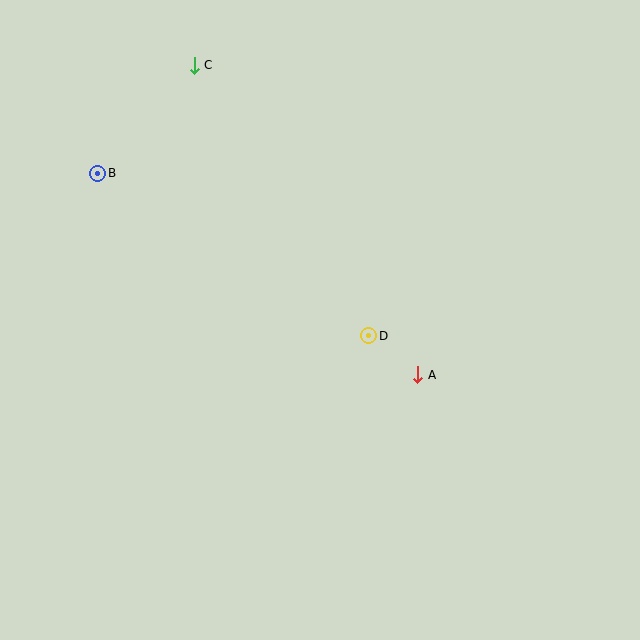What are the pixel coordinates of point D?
Point D is at (369, 335).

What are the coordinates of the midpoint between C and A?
The midpoint between C and A is at (306, 220).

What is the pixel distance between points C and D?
The distance between C and D is 322 pixels.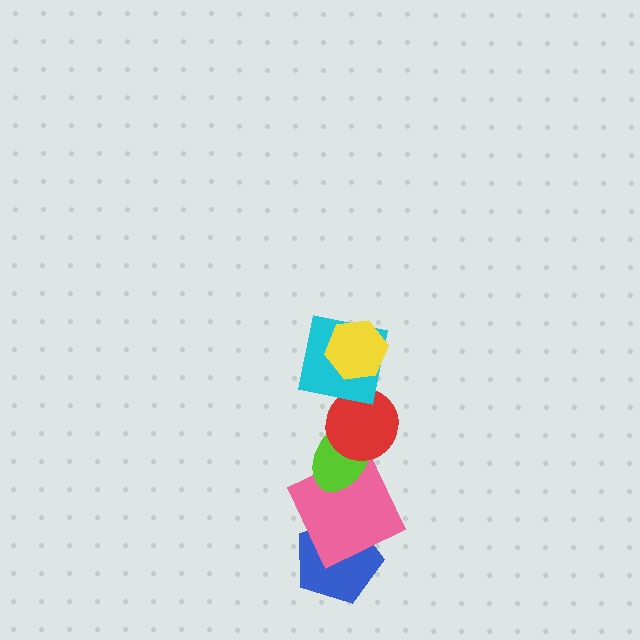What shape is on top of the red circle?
The cyan square is on top of the red circle.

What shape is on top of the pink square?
The lime ellipse is on top of the pink square.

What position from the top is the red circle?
The red circle is 3rd from the top.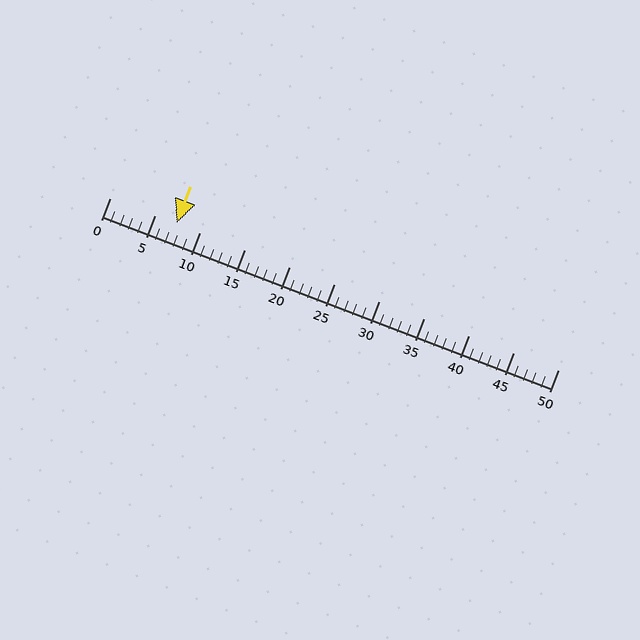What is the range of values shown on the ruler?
The ruler shows values from 0 to 50.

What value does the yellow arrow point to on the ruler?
The yellow arrow points to approximately 7.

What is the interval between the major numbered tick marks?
The major tick marks are spaced 5 units apart.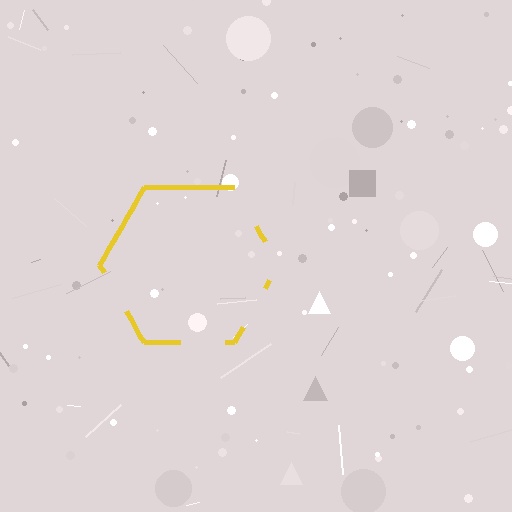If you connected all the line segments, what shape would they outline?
They would outline a hexagon.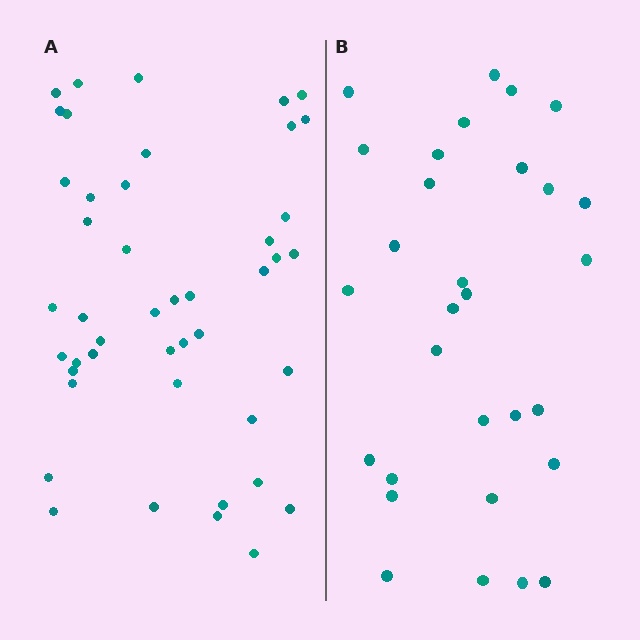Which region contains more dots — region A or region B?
Region A (the left region) has more dots.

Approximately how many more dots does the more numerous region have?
Region A has approximately 15 more dots than region B.